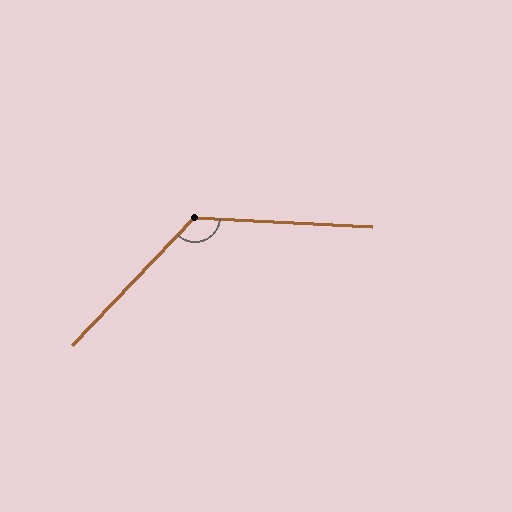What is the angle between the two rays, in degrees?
Approximately 130 degrees.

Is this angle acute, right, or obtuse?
It is obtuse.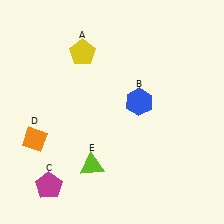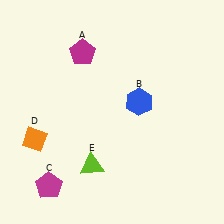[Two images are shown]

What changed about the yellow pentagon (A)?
In Image 1, A is yellow. In Image 2, it changed to magenta.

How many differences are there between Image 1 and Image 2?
There is 1 difference between the two images.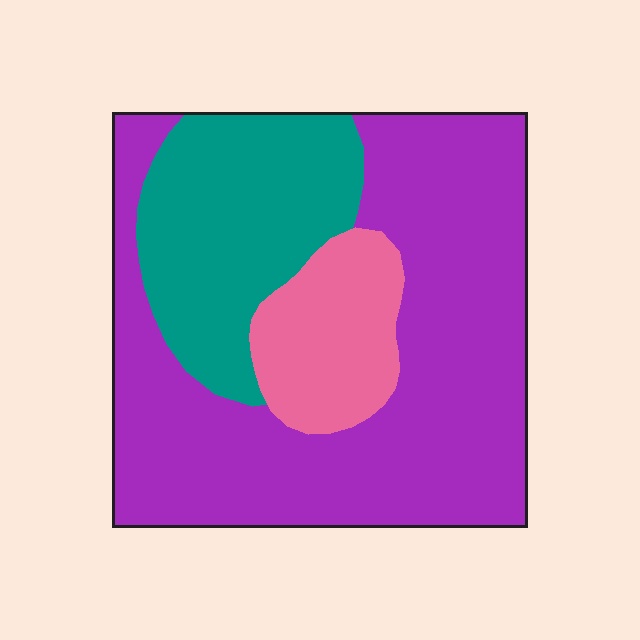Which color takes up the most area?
Purple, at roughly 60%.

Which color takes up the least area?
Pink, at roughly 15%.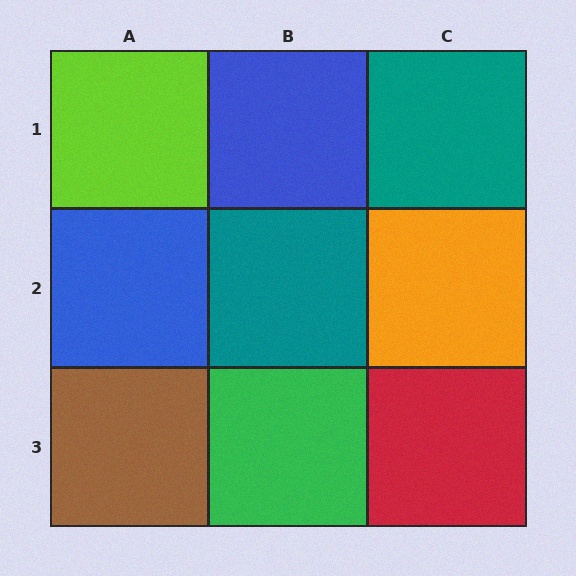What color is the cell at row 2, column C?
Orange.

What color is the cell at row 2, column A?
Blue.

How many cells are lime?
1 cell is lime.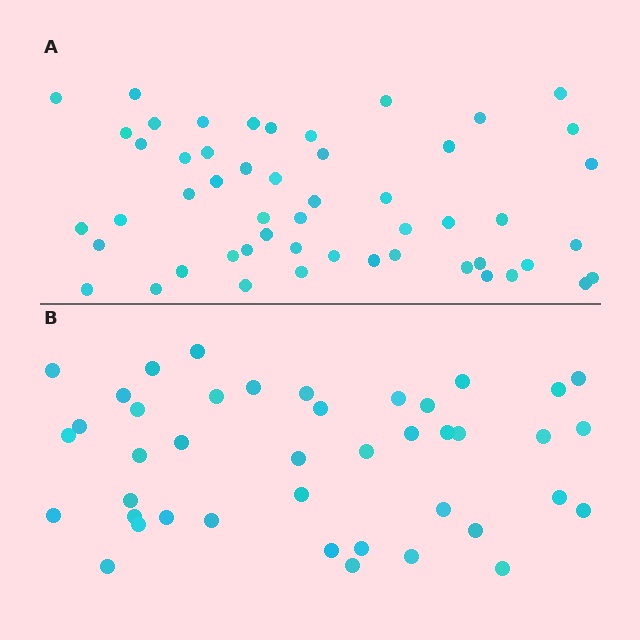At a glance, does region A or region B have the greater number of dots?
Region A (the top region) has more dots.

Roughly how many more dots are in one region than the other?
Region A has roughly 10 or so more dots than region B.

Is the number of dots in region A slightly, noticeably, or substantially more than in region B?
Region A has only slightly more — the two regions are fairly close. The ratio is roughly 1.2 to 1.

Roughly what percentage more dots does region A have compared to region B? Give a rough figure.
About 25% more.